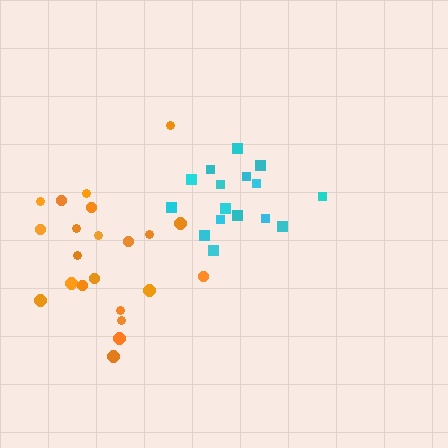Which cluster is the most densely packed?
Cyan.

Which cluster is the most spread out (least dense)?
Orange.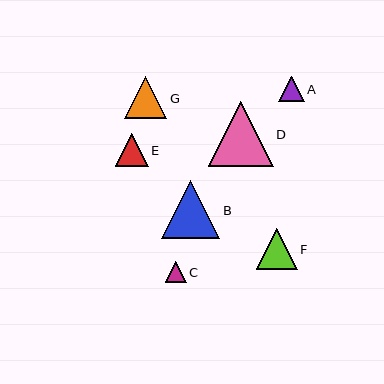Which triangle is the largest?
Triangle D is the largest with a size of approximately 65 pixels.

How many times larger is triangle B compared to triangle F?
Triangle B is approximately 1.4 times the size of triangle F.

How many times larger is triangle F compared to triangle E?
Triangle F is approximately 1.3 times the size of triangle E.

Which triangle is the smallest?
Triangle C is the smallest with a size of approximately 21 pixels.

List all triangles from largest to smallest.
From largest to smallest: D, B, G, F, E, A, C.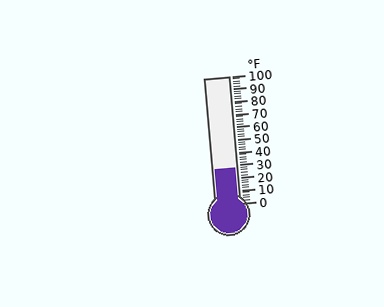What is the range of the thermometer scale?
The thermometer scale ranges from 0°F to 100°F.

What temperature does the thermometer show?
The thermometer shows approximately 28°F.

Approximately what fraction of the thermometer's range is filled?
The thermometer is filled to approximately 30% of its range.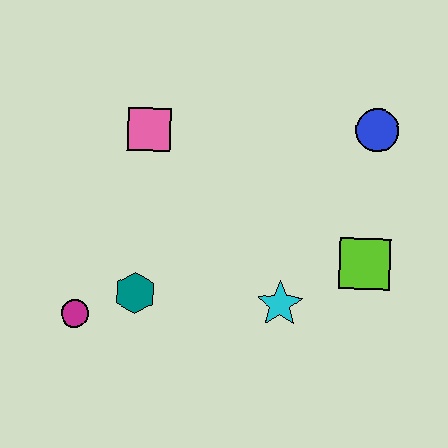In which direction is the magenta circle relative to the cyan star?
The magenta circle is to the left of the cyan star.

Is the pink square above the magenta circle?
Yes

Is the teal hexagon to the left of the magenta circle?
No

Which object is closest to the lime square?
The cyan star is closest to the lime square.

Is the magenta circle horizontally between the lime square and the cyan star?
No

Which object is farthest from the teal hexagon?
The blue circle is farthest from the teal hexagon.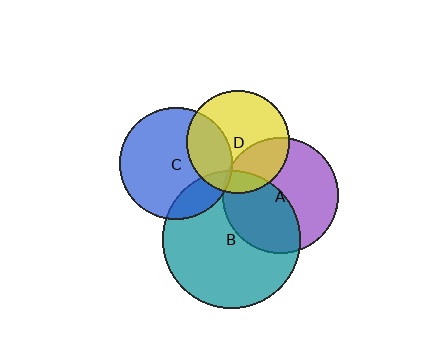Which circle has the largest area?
Circle B (teal).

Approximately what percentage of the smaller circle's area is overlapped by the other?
Approximately 15%.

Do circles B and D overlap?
Yes.